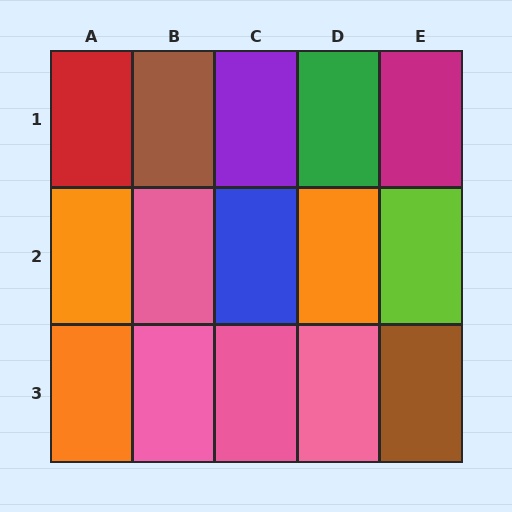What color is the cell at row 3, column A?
Orange.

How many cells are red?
1 cell is red.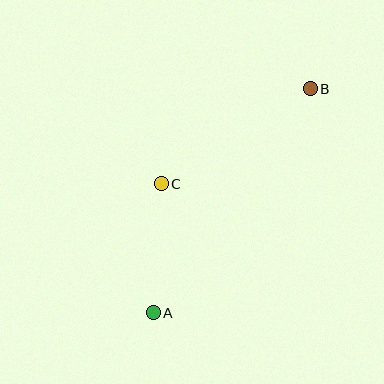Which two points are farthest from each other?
Points A and B are farthest from each other.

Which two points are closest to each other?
Points A and C are closest to each other.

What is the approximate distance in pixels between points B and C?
The distance between B and C is approximately 177 pixels.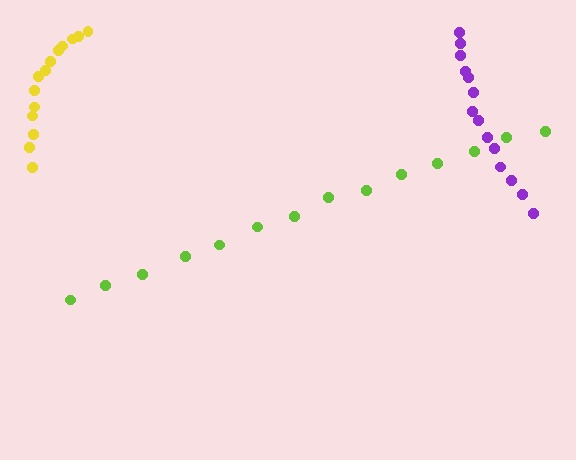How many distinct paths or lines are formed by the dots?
There are 3 distinct paths.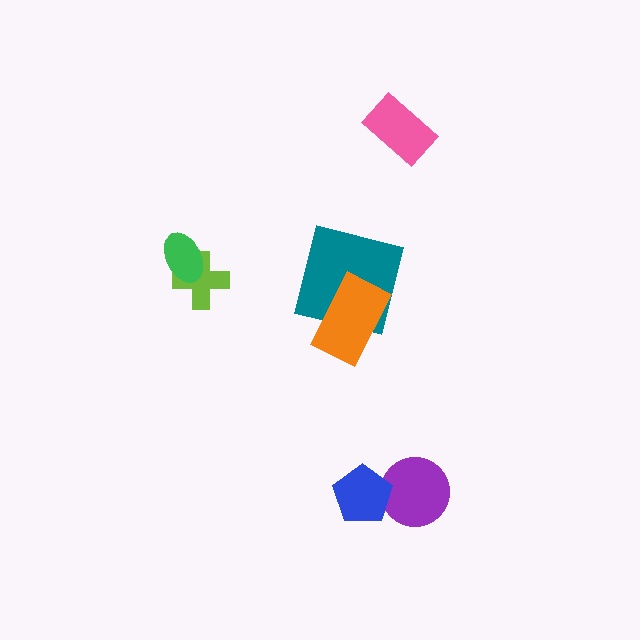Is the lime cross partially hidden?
Yes, it is partially covered by another shape.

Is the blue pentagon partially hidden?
No, no other shape covers it.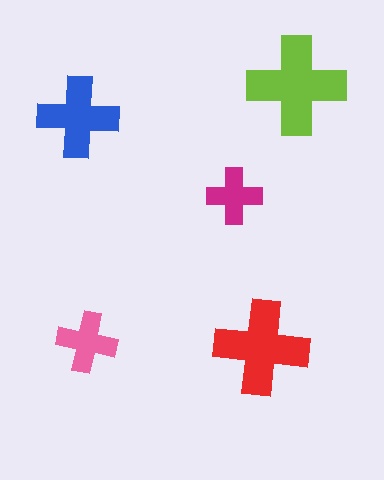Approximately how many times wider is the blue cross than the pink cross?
About 1.5 times wider.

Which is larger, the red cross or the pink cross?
The red one.